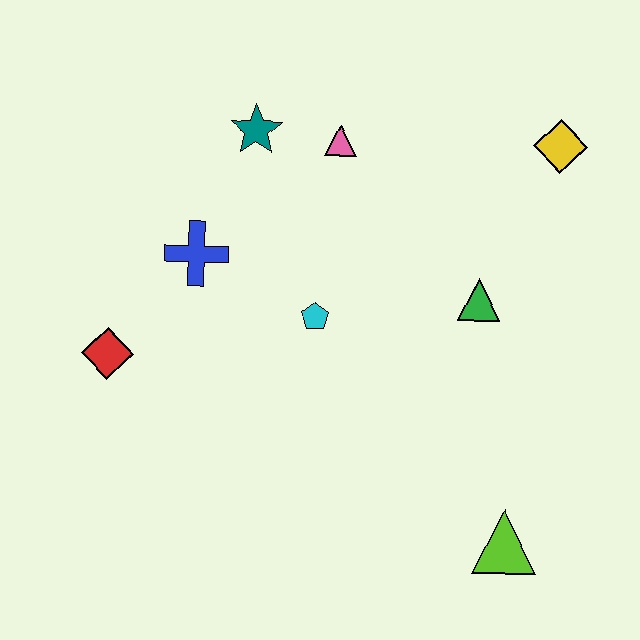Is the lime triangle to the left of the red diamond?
No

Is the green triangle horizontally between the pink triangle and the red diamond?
No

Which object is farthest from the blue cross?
The lime triangle is farthest from the blue cross.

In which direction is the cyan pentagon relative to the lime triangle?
The cyan pentagon is above the lime triangle.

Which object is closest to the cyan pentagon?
The blue cross is closest to the cyan pentagon.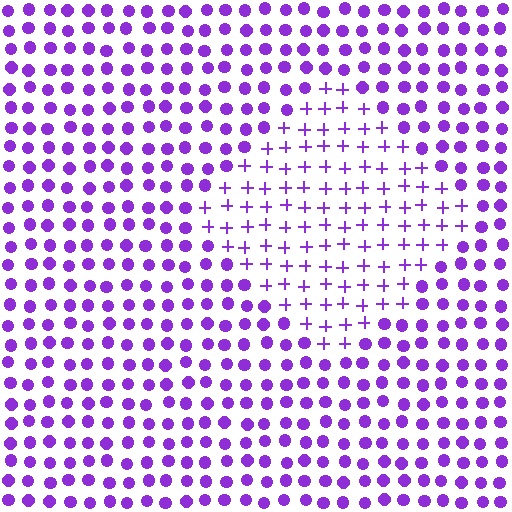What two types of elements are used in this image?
The image uses plus signs inside the diamond region and circles outside it.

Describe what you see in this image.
The image is filled with small purple elements arranged in a uniform grid. A diamond-shaped region contains plus signs, while the surrounding area contains circles. The boundary is defined purely by the change in element shape.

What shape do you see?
I see a diamond.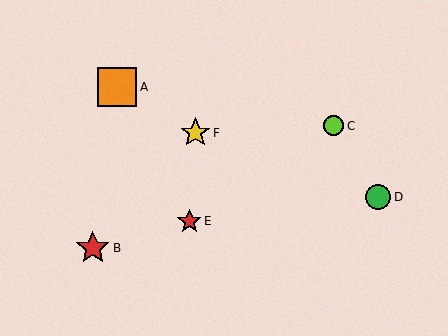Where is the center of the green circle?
The center of the green circle is at (378, 197).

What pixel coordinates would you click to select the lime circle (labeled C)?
Click at (334, 126) to select the lime circle C.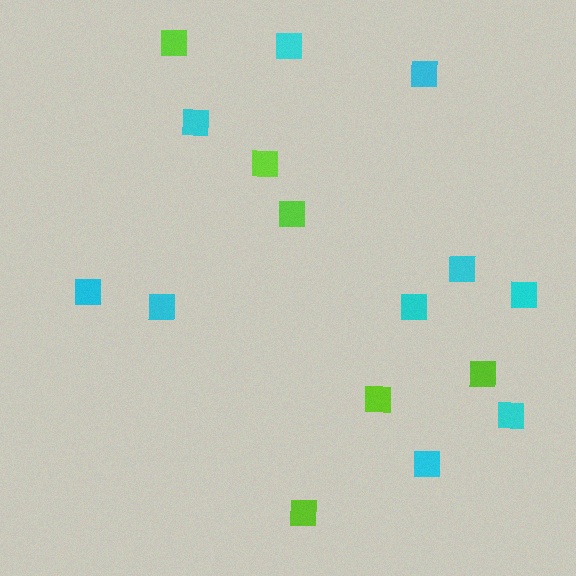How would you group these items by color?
There are 2 groups: one group of cyan squares (10) and one group of lime squares (6).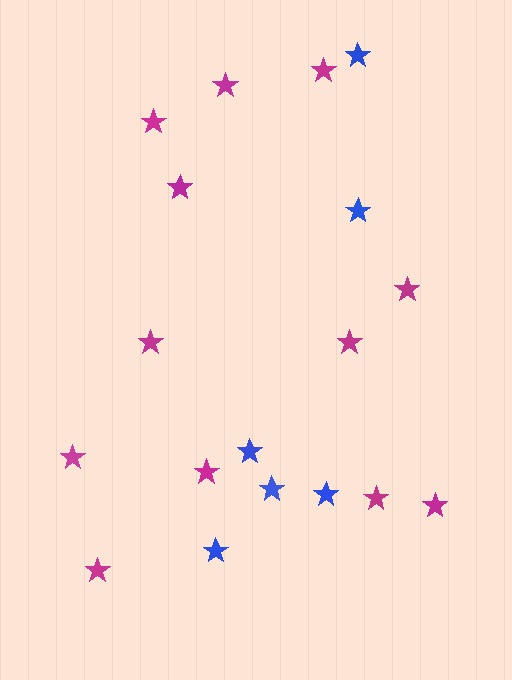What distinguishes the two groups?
There are 2 groups: one group of magenta stars (12) and one group of blue stars (6).